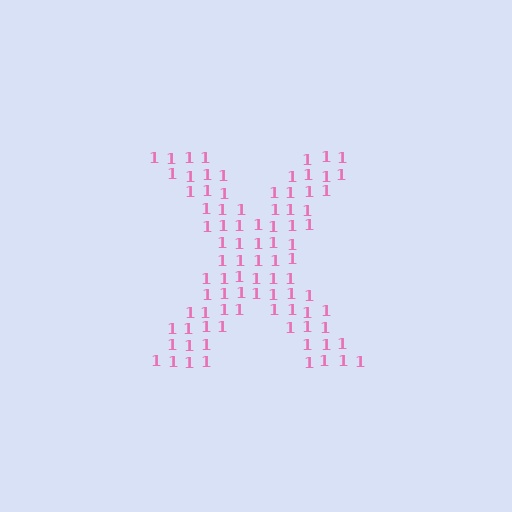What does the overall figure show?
The overall figure shows the letter X.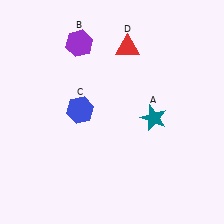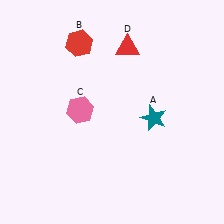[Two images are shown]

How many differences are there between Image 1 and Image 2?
There are 2 differences between the two images.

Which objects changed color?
B changed from purple to red. C changed from blue to pink.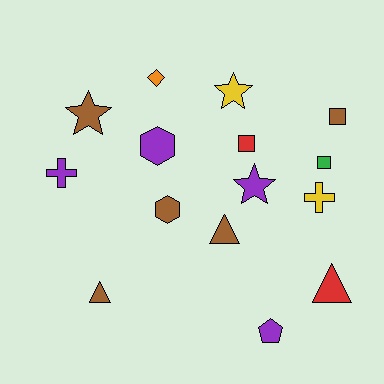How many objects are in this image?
There are 15 objects.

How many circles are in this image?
There are no circles.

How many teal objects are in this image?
There are no teal objects.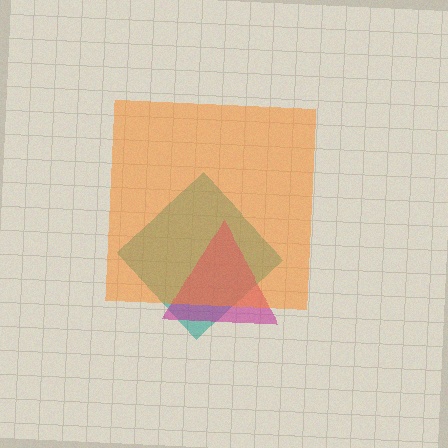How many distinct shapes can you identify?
There are 3 distinct shapes: a teal diamond, a magenta triangle, an orange square.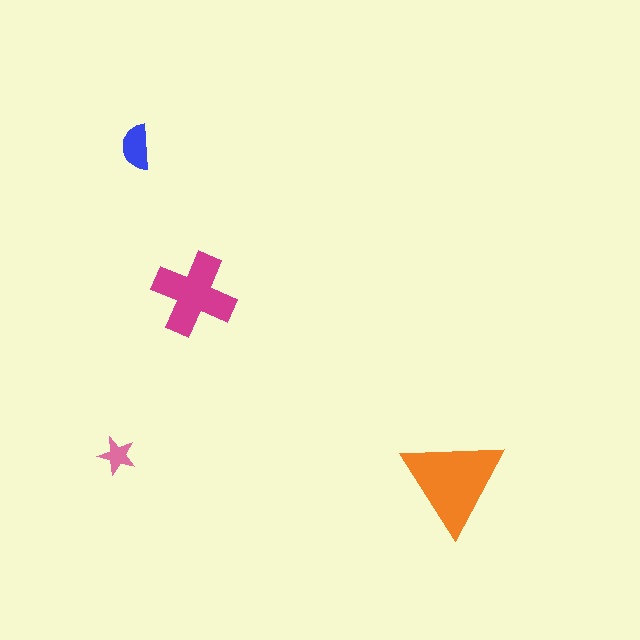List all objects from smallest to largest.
The pink star, the blue semicircle, the magenta cross, the orange triangle.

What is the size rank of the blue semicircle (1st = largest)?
3rd.